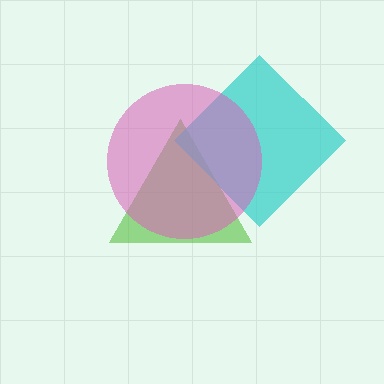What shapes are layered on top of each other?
The layered shapes are: a lime triangle, a cyan diamond, a pink circle.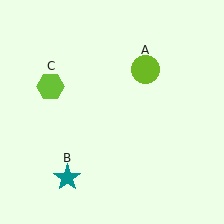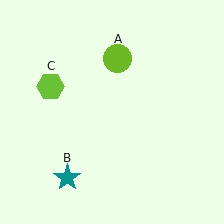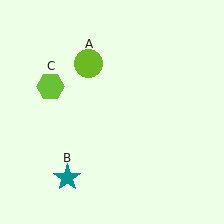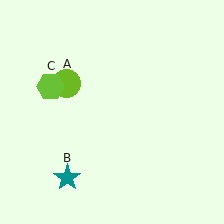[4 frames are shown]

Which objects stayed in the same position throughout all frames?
Teal star (object B) and lime hexagon (object C) remained stationary.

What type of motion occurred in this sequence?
The lime circle (object A) rotated counterclockwise around the center of the scene.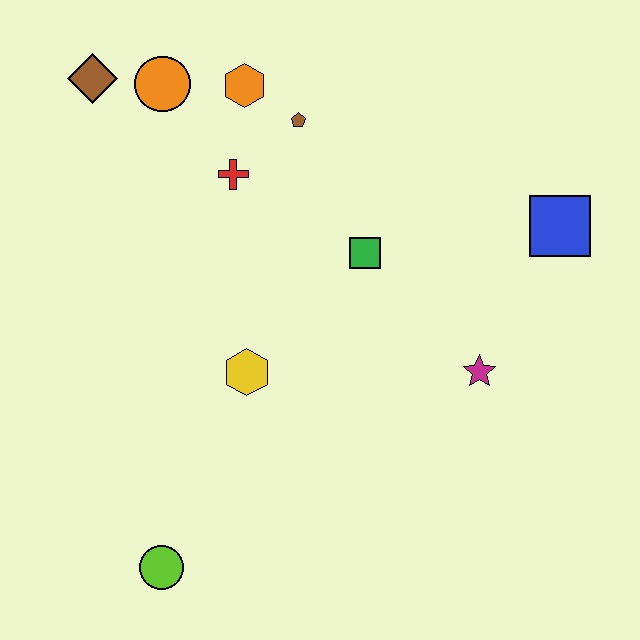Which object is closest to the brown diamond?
The orange circle is closest to the brown diamond.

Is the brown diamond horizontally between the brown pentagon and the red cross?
No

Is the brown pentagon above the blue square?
Yes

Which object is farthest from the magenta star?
The brown diamond is farthest from the magenta star.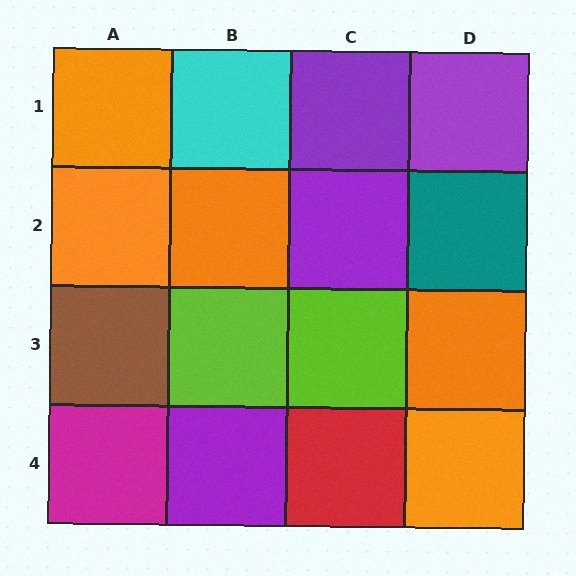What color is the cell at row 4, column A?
Magenta.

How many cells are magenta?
1 cell is magenta.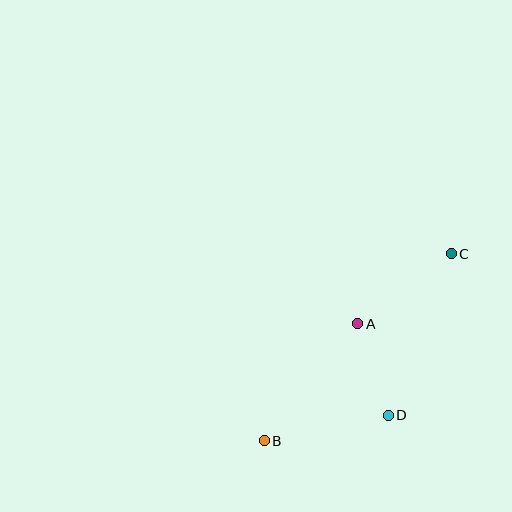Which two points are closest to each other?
Points A and D are closest to each other.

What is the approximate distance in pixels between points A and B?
The distance between A and B is approximately 150 pixels.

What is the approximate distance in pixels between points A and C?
The distance between A and C is approximately 117 pixels.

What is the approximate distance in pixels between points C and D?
The distance between C and D is approximately 173 pixels.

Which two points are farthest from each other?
Points B and C are farthest from each other.